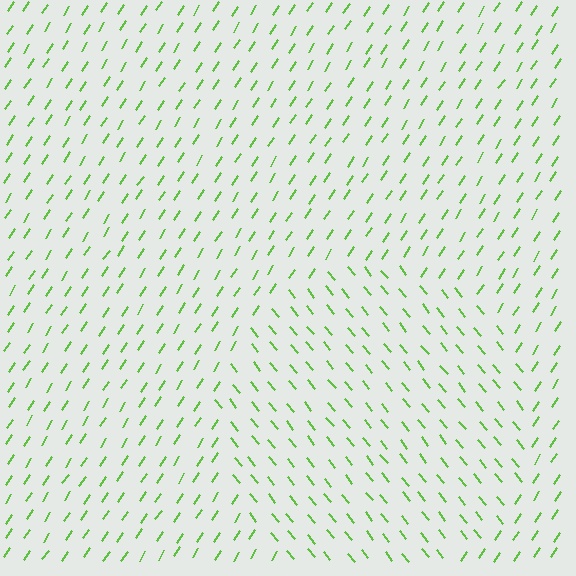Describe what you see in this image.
The image is filled with small lime line segments. A circle region in the image has lines oriented differently from the surrounding lines, creating a visible texture boundary.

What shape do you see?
I see a circle.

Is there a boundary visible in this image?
Yes, there is a texture boundary formed by a change in line orientation.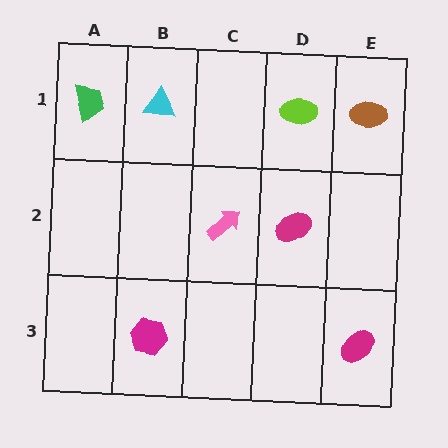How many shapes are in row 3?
2 shapes.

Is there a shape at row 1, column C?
No, that cell is empty.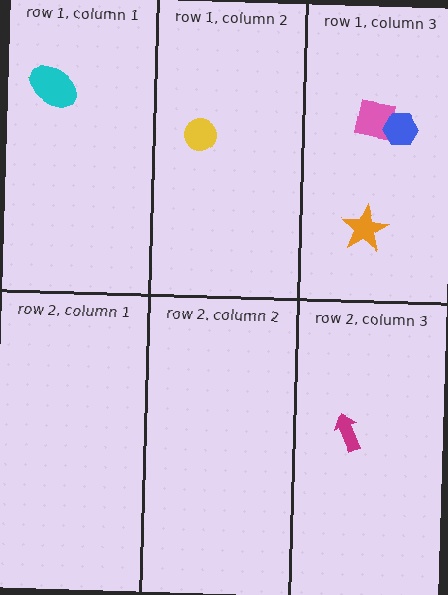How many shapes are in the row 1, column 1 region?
2.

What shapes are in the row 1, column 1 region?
The green triangle, the cyan ellipse.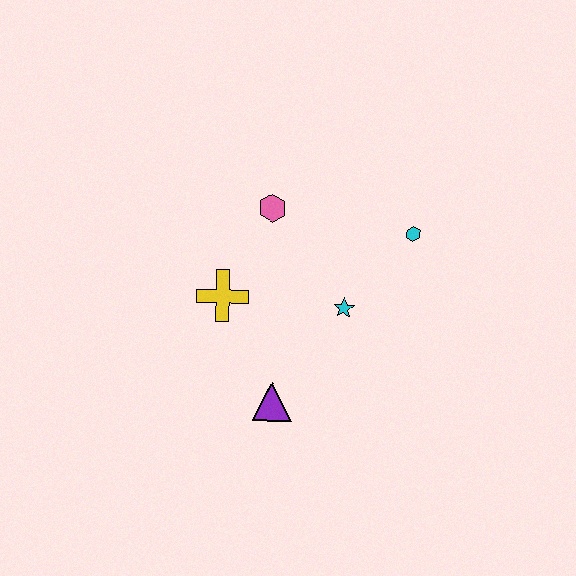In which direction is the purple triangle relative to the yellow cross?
The purple triangle is below the yellow cross.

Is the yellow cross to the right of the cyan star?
No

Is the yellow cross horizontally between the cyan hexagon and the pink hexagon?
No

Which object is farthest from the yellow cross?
The cyan hexagon is farthest from the yellow cross.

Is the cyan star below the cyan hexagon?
Yes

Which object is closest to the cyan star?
The cyan hexagon is closest to the cyan star.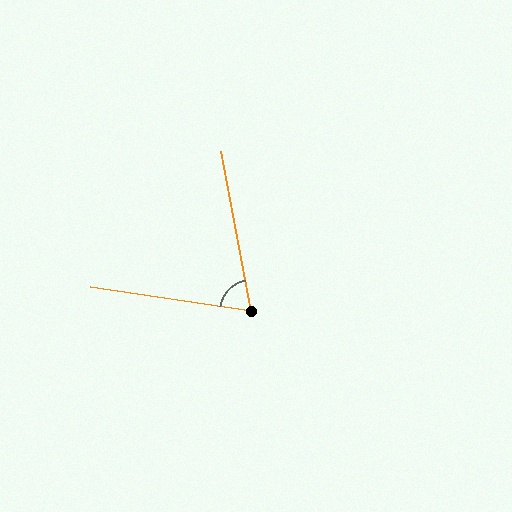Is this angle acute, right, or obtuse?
It is acute.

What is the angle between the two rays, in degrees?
Approximately 71 degrees.